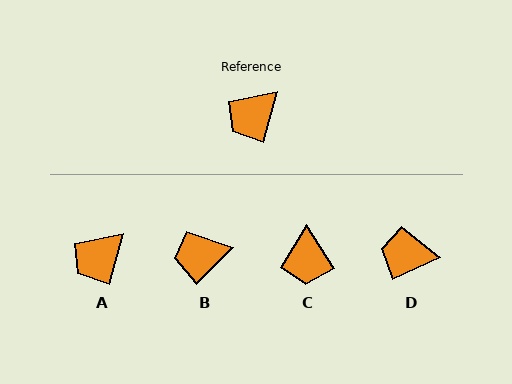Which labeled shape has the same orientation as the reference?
A.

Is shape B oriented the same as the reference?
No, it is off by about 30 degrees.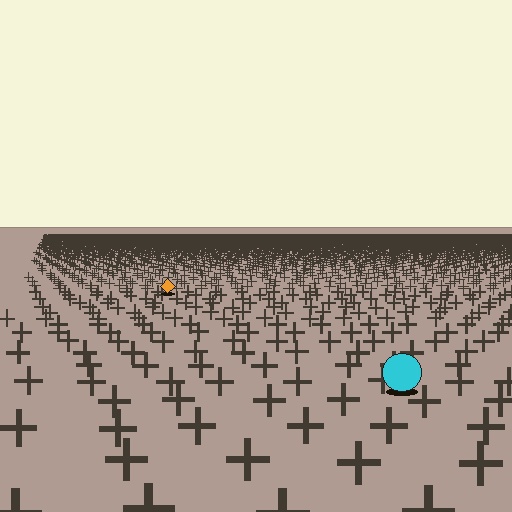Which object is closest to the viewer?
The cyan circle is closest. The texture marks near it are larger and more spread out.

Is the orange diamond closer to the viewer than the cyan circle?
No. The cyan circle is closer — you can tell from the texture gradient: the ground texture is coarser near it.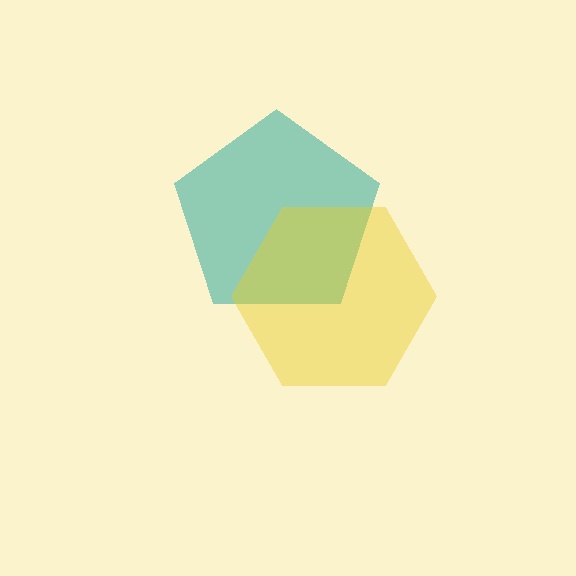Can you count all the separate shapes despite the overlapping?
Yes, there are 2 separate shapes.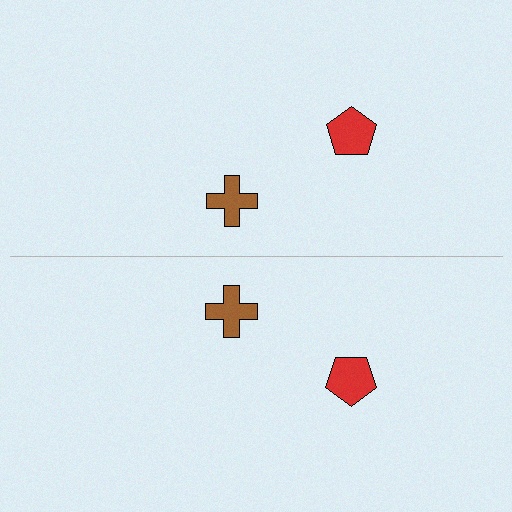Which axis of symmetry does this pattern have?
The pattern has a horizontal axis of symmetry running through the center of the image.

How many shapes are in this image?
There are 4 shapes in this image.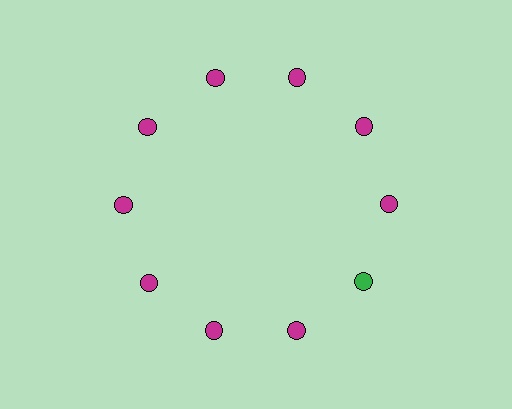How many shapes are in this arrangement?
There are 10 shapes arranged in a ring pattern.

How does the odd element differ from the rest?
It has a different color: green instead of magenta.